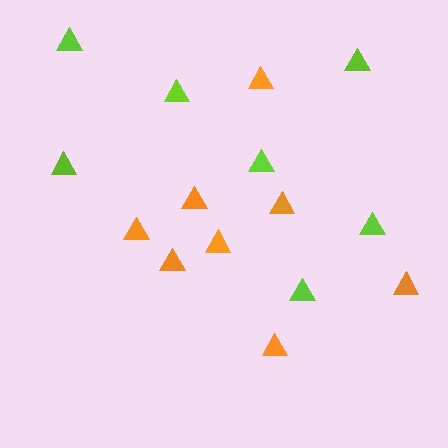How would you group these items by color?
There are 2 groups: one group of lime triangles (7) and one group of orange triangles (8).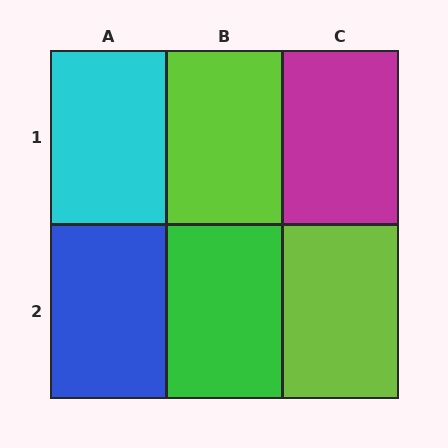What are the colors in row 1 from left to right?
Cyan, lime, magenta.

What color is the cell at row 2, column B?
Green.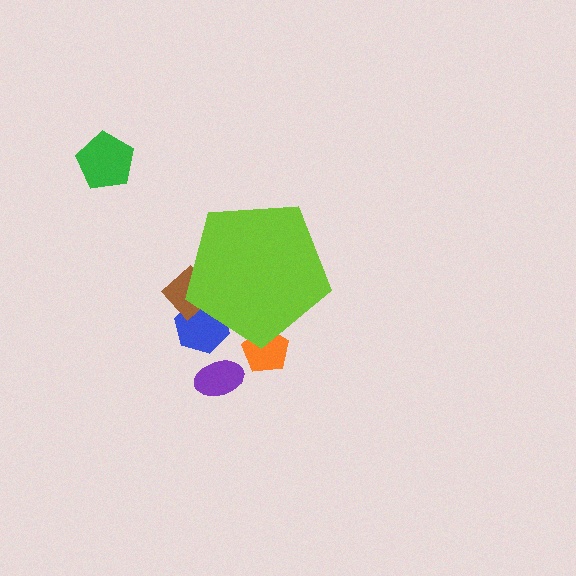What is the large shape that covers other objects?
A lime pentagon.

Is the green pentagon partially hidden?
No, the green pentagon is fully visible.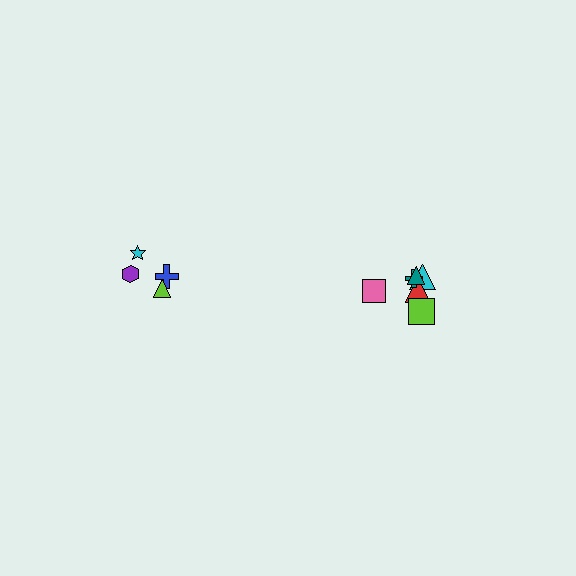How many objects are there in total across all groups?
There are 10 objects.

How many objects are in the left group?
There are 4 objects.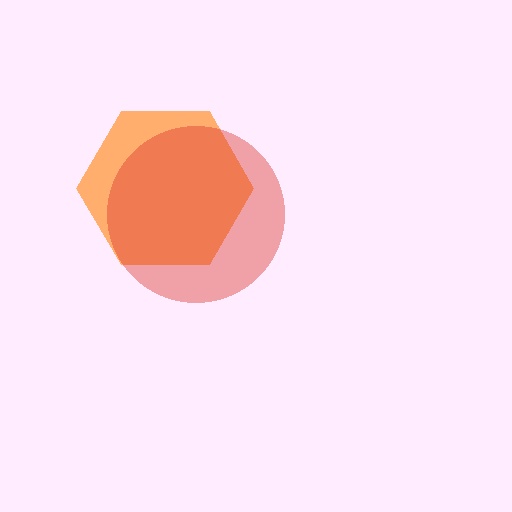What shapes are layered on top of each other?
The layered shapes are: an orange hexagon, a red circle.